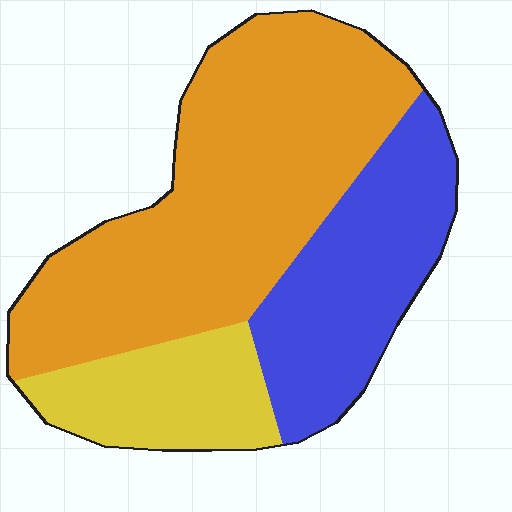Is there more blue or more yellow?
Blue.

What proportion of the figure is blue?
Blue covers 28% of the figure.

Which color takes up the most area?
Orange, at roughly 55%.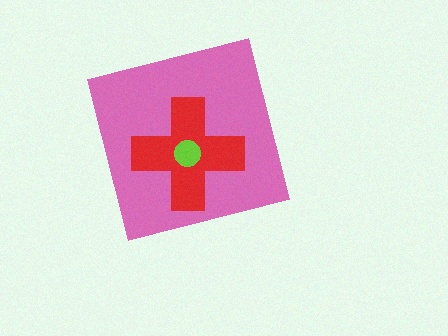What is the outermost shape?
The pink square.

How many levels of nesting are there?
3.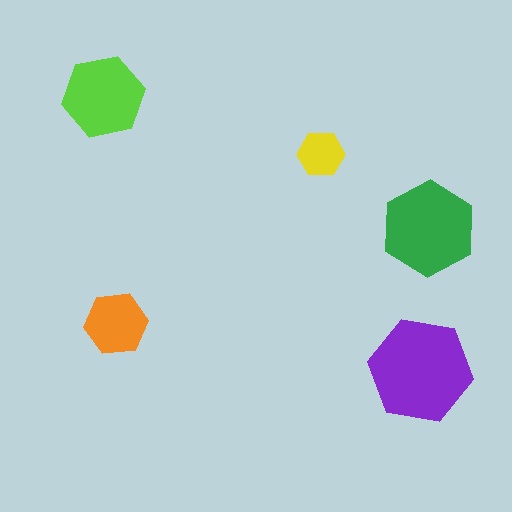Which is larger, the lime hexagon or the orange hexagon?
The lime one.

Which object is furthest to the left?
The lime hexagon is leftmost.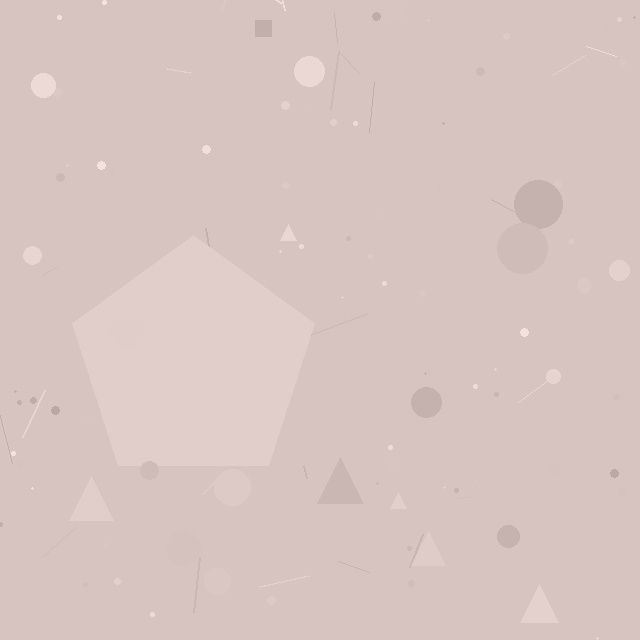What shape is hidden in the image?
A pentagon is hidden in the image.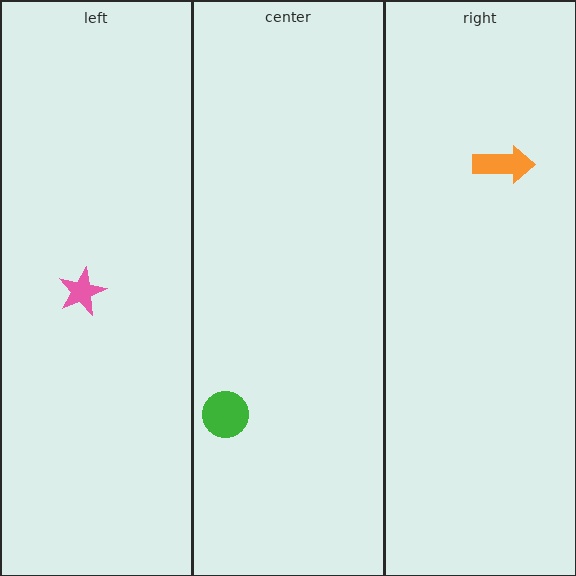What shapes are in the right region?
The orange arrow.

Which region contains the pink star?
The left region.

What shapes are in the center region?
The green circle.